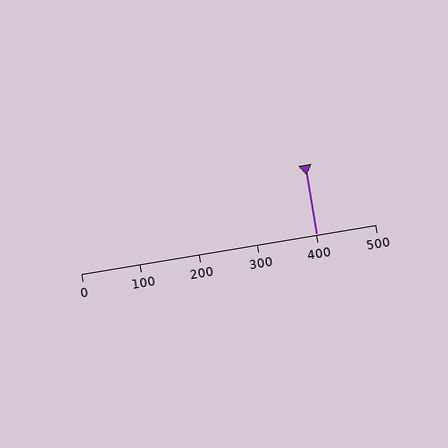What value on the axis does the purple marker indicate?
The marker indicates approximately 400.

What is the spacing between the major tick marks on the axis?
The major ticks are spaced 100 apart.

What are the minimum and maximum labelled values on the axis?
The axis runs from 0 to 500.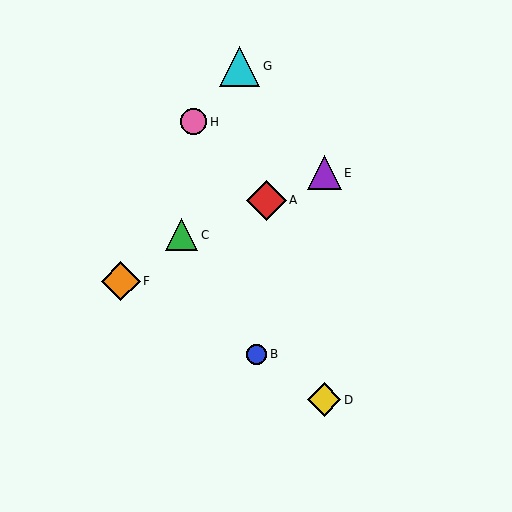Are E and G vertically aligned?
No, E is at x≈324 and G is at x≈240.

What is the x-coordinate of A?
Object A is at x≈266.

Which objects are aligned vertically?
Objects D, E are aligned vertically.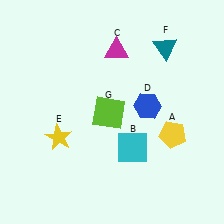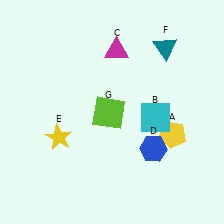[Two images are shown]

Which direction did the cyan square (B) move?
The cyan square (B) moved up.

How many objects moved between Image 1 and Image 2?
2 objects moved between the two images.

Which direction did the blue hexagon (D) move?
The blue hexagon (D) moved down.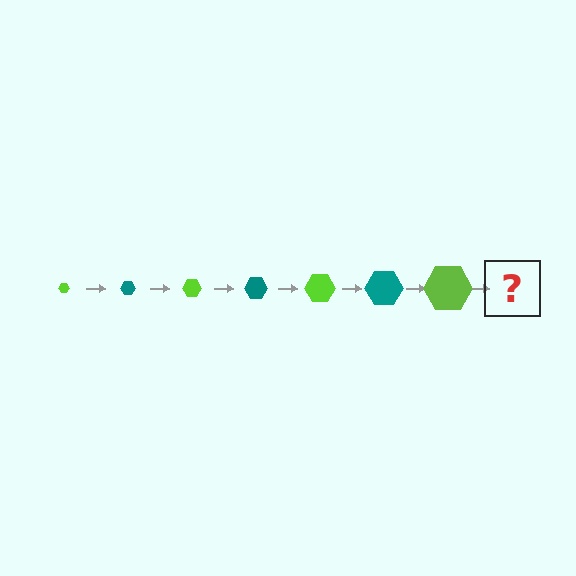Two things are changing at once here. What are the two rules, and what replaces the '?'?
The two rules are that the hexagon grows larger each step and the color cycles through lime and teal. The '?' should be a teal hexagon, larger than the previous one.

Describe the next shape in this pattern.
It should be a teal hexagon, larger than the previous one.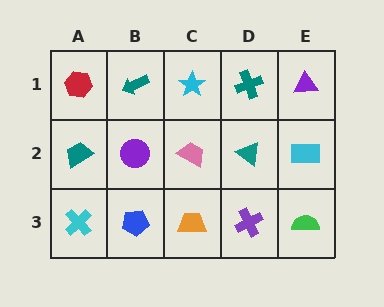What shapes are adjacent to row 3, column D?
A teal triangle (row 2, column D), an orange trapezoid (row 3, column C), a green semicircle (row 3, column E).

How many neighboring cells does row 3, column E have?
2.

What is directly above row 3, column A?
A teal trapezoid.